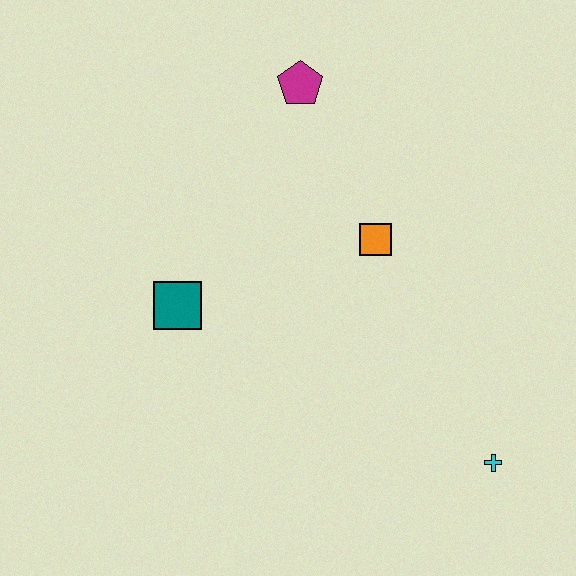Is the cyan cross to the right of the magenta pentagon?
Yes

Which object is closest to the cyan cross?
The orange square is closest to the cyan cross.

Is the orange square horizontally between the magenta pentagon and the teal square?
No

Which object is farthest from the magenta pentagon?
The cyan cross is farthest from the magenta pentagon.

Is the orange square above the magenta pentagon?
No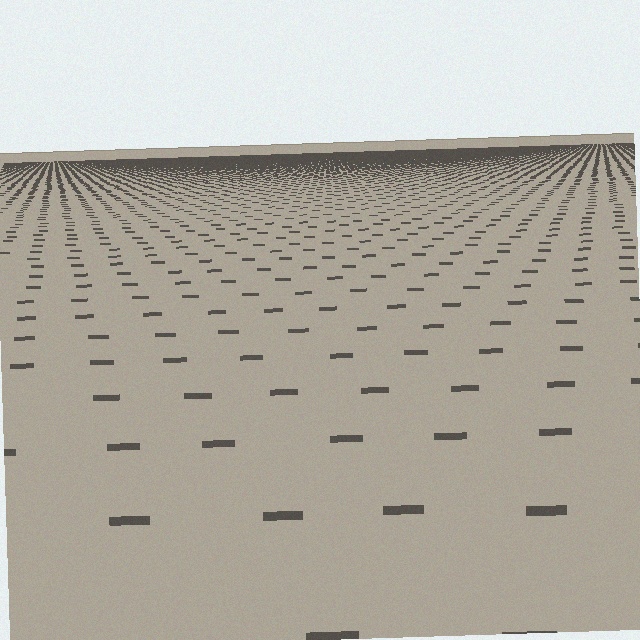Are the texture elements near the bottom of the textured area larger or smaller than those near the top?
Larger. Near the bottom, elements are closer to the viewer and appear at a bigger on-screen size.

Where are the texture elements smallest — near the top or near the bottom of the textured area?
Near the top.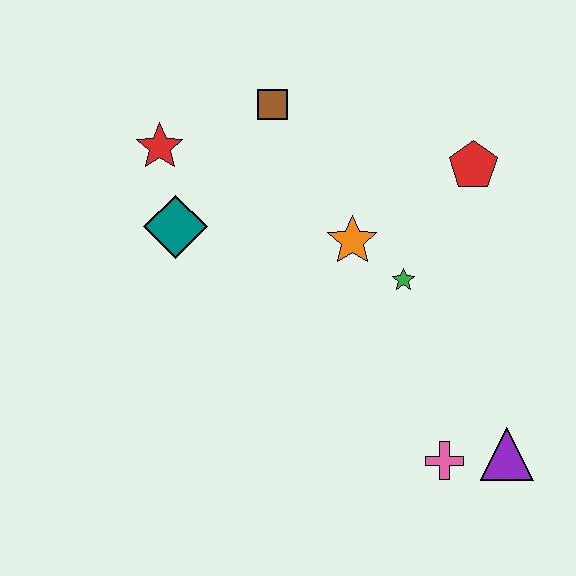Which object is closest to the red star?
The teal diamond is closest to the red star.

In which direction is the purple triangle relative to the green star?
The purple triangle is below the green star.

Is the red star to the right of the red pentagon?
No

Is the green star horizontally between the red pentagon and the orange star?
Yes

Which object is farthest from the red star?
The purple triangle is farthest from the red star.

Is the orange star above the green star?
Yes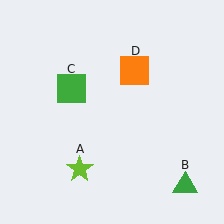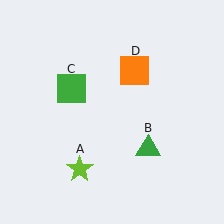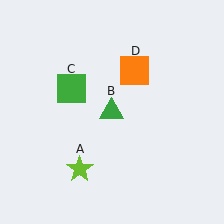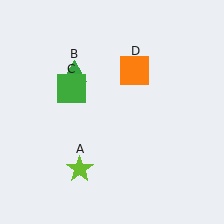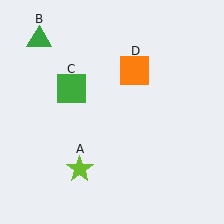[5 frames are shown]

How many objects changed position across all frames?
1 object changed position: green triangle (object B).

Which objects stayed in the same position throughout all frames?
Lime star (object A) and green square (object C) and orange square (object D) remained stationary.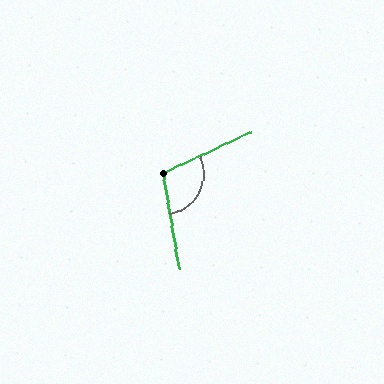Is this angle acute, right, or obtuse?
It is obtuse.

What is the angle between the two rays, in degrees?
Approximately 105 degrees.